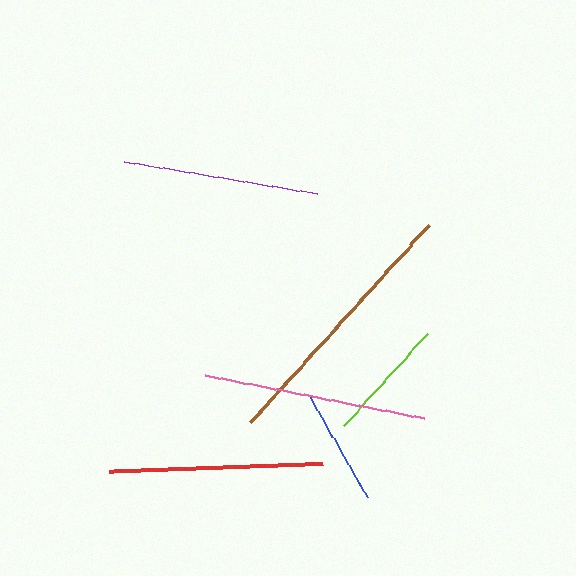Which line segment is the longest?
The brown line is the longest at approximately 267 pixels.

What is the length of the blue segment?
The blue segment is approximately 116 pixels long.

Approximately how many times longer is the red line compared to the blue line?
The red line is approximately 1.8 times the length of the blue line.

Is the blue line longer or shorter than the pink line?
The pink line is longer than the blue line.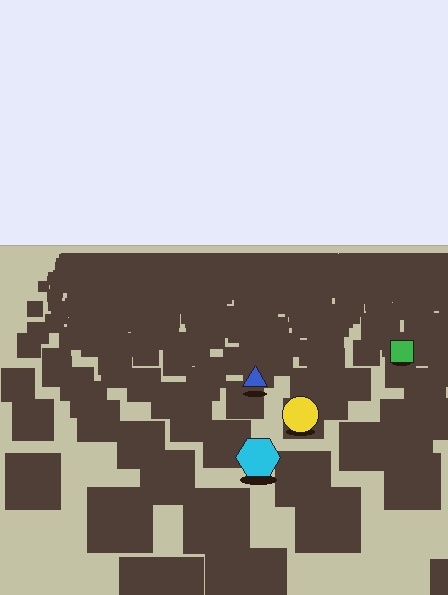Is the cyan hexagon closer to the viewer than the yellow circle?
Yes. The cyan hexagon is closer — you can tell from the texture gradient: the ground texture is coarser near it.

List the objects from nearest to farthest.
From nearest to farthest: the cyan hexagon, the yellow circle, the blue triangle, the green square.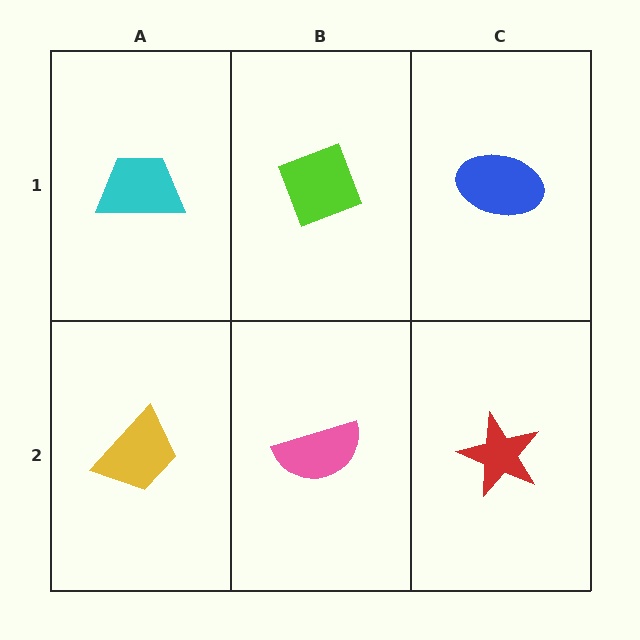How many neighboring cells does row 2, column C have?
2.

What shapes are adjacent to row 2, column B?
A lime diamond (row 1, column B), a yellow trapezoid (row 2, column A), a red star (row 2, column C).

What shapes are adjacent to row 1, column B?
A pink semicircle (row 2, column B), a cyan trapezoid (row 1, column A), a blue ellipse (row 1, column C).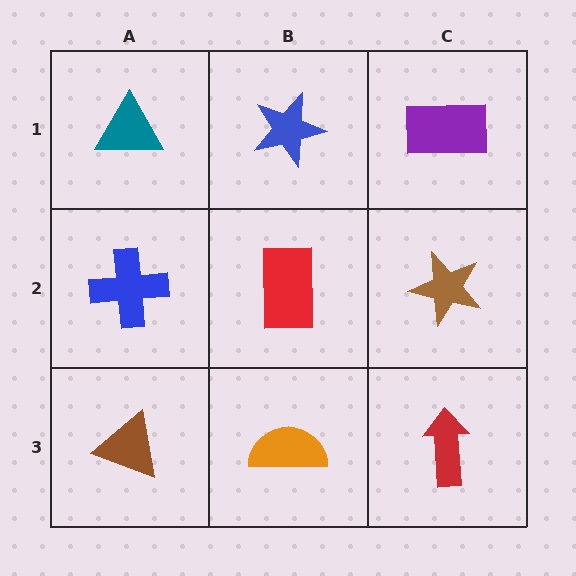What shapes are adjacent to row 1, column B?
A red rectangle (row 2, column B), a teal triangle (row 1, column A), a purple rectangle (row 1, column C).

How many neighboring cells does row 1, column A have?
2.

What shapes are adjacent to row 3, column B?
A red rectangle (row 2, column B), a brown triangle (row 3, column A), a red arrow (row 3, column C).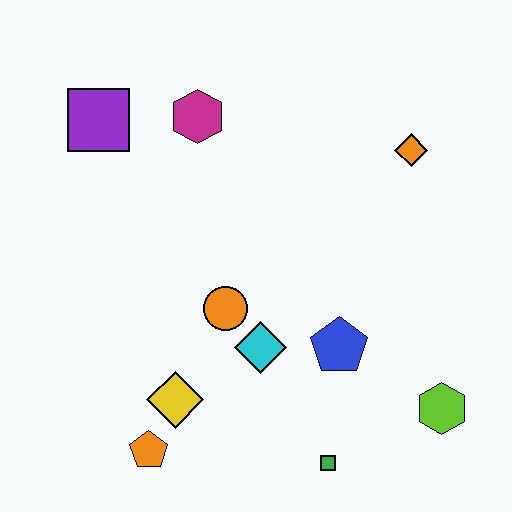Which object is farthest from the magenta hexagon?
The lime hexagon is farthest from the magenta hexagon.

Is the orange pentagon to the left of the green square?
Yes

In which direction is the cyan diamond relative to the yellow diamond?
The cyan diamond is to the right of the yellow diamond.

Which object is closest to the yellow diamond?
The orange pentagon is closest to the yellow diamond.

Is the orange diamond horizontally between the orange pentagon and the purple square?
No